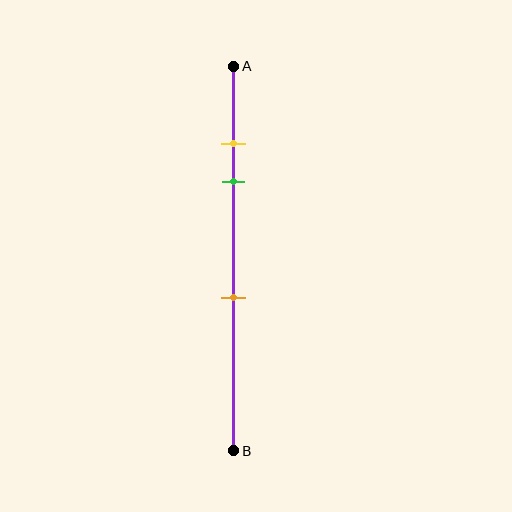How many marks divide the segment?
There are 3 marks dividing the segment.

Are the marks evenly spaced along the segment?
No, the marks are not evenly spaced.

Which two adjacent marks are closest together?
The yellow and green marks are the closest adjacent pair.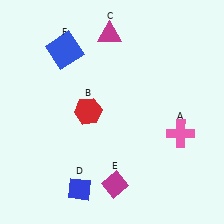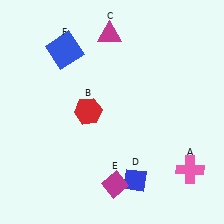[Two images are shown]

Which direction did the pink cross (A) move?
The pink cross (A) moved down.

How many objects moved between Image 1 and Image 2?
2 objects moved between the two images.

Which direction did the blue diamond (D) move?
The blue diamond (D) moved right.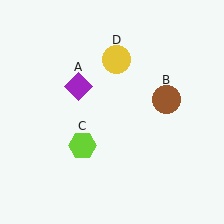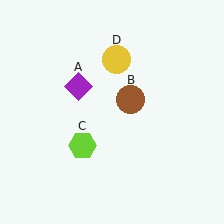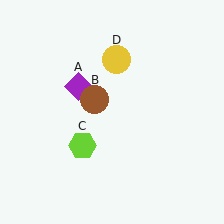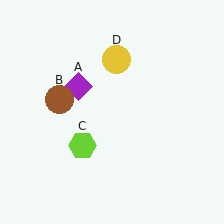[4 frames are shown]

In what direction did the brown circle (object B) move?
The brown circle (object B) moved left.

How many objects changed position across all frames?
1 object changed position: brown circle (object B).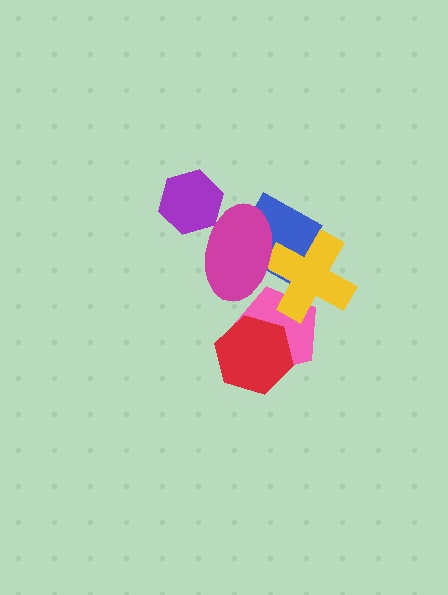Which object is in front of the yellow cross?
The magenta ellipse is in front of the yellow cross.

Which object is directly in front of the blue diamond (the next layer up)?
The yellow cross is directly in front of the blue diamond.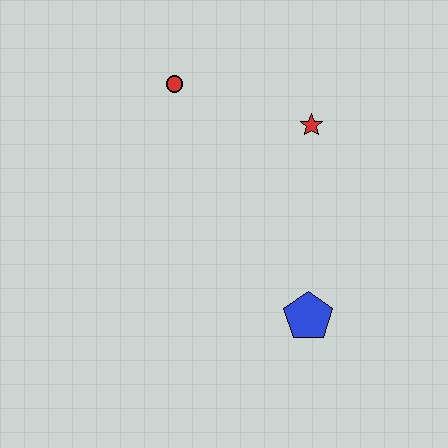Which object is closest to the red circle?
The red star is closest to the red circle.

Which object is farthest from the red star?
The blue pentagon is farthest from the red star.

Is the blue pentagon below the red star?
Yes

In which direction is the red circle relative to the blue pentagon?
The red circle is above the blue pentagon.